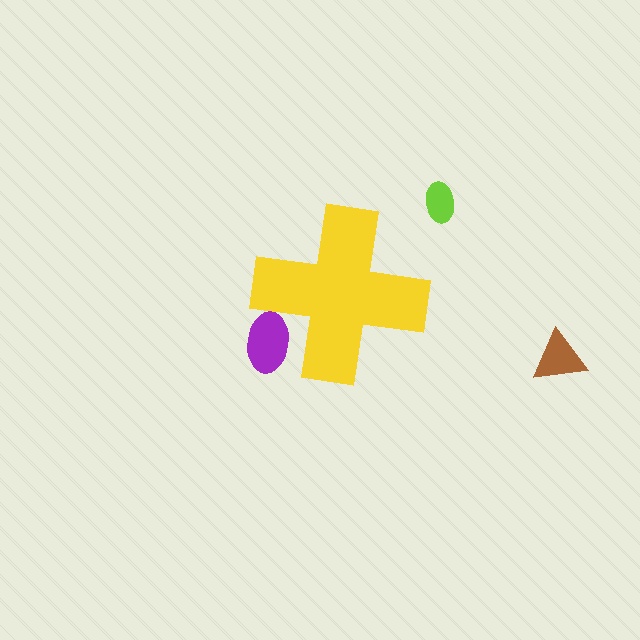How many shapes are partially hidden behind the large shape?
1 shape is partially hidden.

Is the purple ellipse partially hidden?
Yes, the purple ellipse is partially hidden behind the yellow cross.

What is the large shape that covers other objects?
A yellow cross.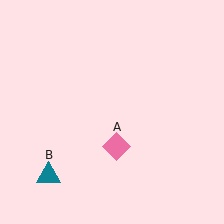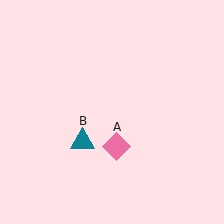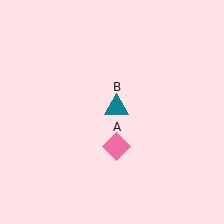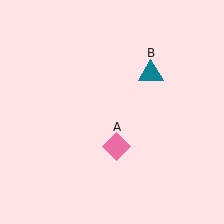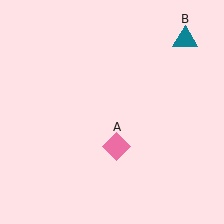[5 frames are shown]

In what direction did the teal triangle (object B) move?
The teal triangle (object B) moved up and to the right.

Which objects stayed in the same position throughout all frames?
Pink diamond (object A) remained stationary.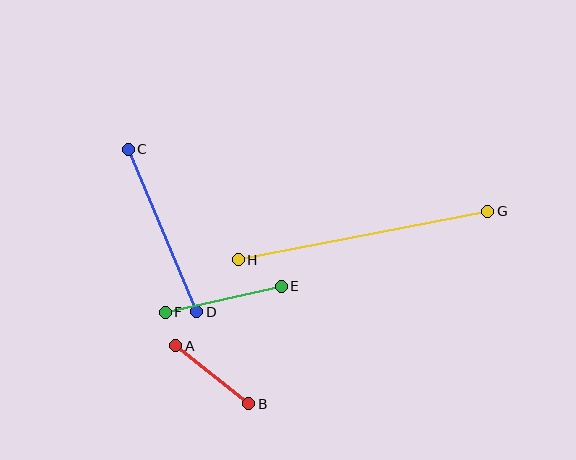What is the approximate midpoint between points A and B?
The midpoint is at approximately (212, 375) pixels.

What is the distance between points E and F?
The distance is approximately 119 pixels.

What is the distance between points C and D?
The distance is approximately 176 pixels.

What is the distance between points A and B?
The distance is approximately 93 pixels.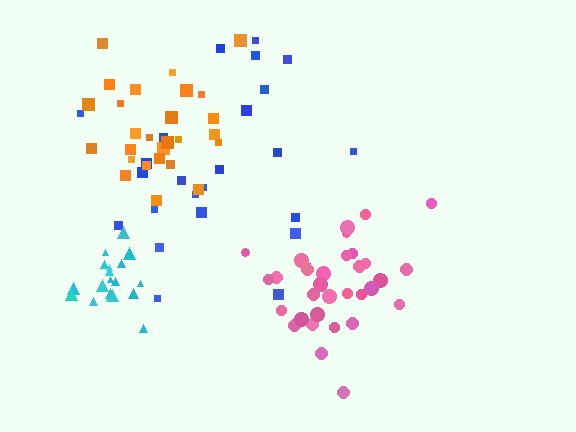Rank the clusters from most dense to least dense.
cyan, pink, orange, blue.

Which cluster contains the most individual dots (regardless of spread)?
Pink (32).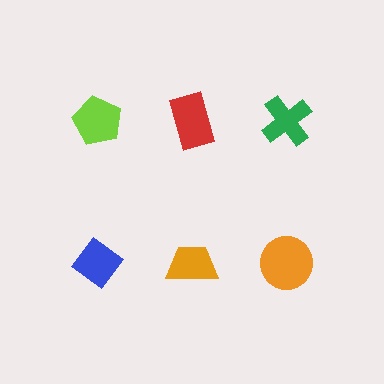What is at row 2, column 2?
An orange trapezoid.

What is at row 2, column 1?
A blue diamond.